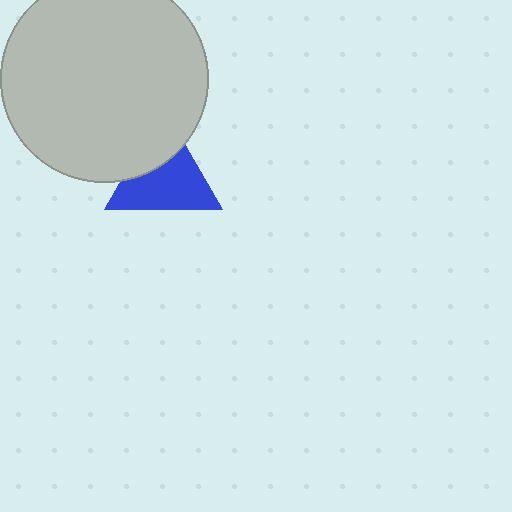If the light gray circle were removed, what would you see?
You would see the complete blue triangle.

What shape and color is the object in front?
The object in front is a light gray circle.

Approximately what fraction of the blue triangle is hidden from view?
Roughly 33% of the blue triangle is hidden behind the light gray circle.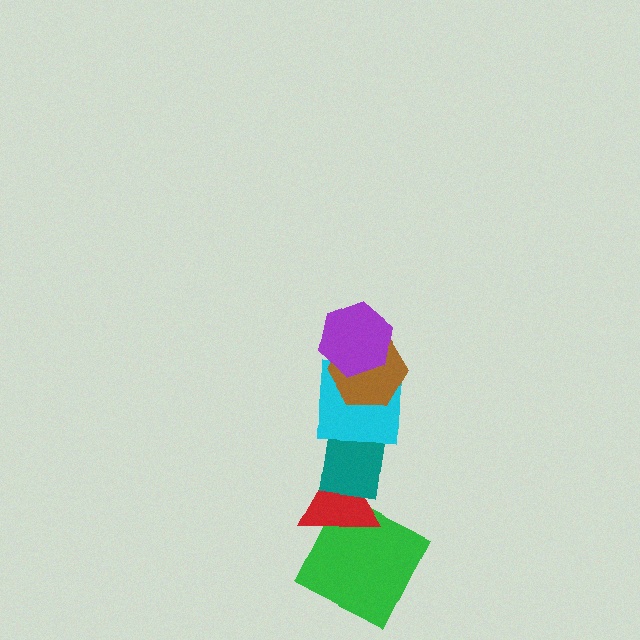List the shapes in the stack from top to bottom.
From top to bottom: the purple hexagon, the brown hexagon, the cyan square, the teal rectangle, the red triangle, the green square.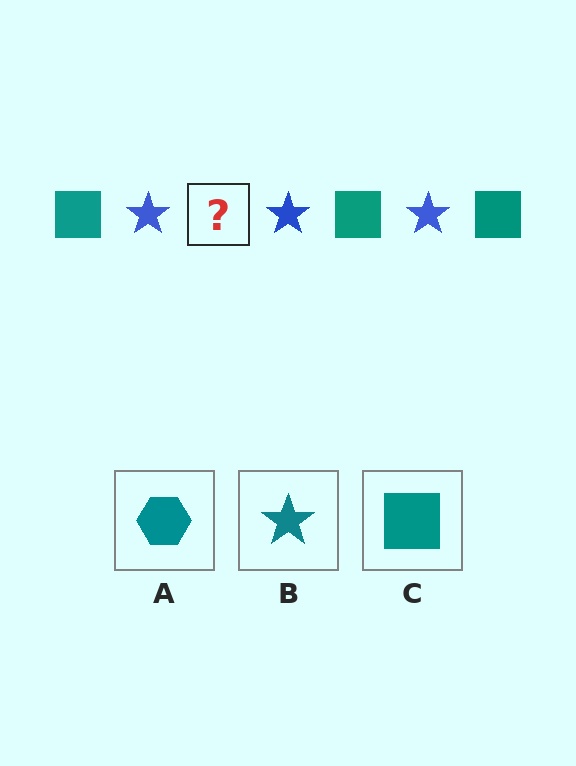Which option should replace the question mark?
Option C.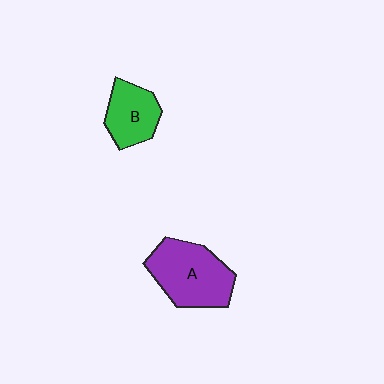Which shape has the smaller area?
Shape B (green).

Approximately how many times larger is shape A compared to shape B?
Approximately 1.6 times.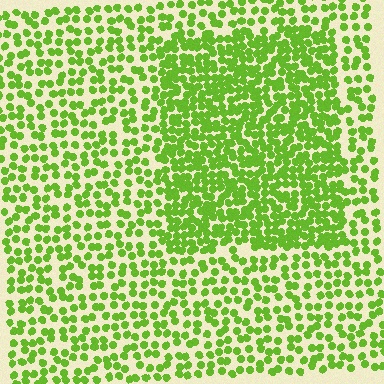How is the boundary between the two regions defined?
The boundary is defined by a change in element density (approximately 1.9x ratio). All elements are the same color, size, and shape.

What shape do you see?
I see a rectangle.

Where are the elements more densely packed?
The elements are more densely packed inside the rectangle boundary.